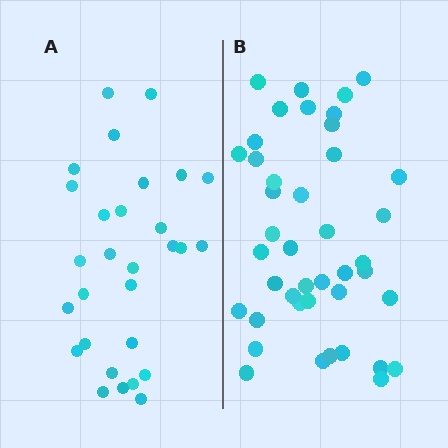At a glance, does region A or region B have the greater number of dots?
Region B (the right region) has more dots.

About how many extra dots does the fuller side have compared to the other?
Region B has approximately 15 more dots than region A.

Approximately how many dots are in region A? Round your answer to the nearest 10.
About 30 dots. (The exact count is 29, which rounds to 30.)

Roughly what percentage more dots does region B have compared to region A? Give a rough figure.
About 45% more.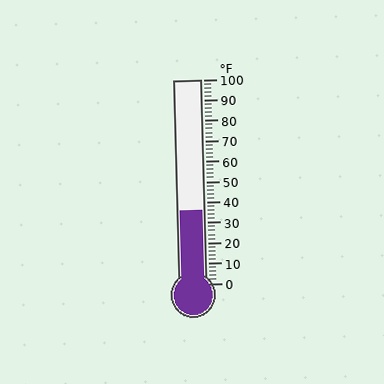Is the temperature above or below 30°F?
The temperature is above 30°F.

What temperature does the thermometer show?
The thermometer shows approximately 36°F.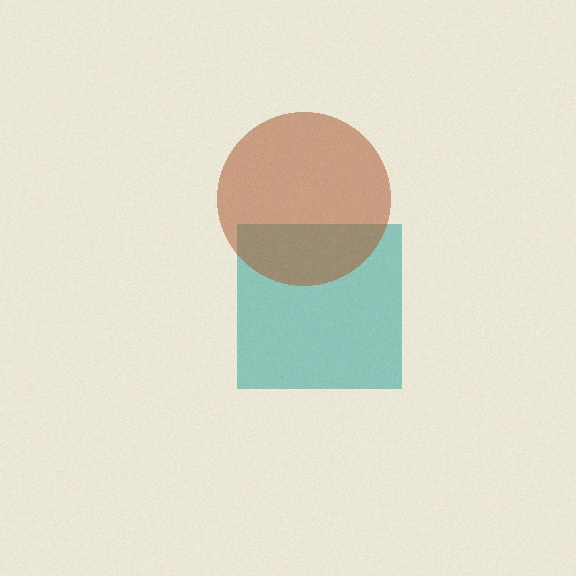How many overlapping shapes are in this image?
There are 2 overlapping shapes in the image.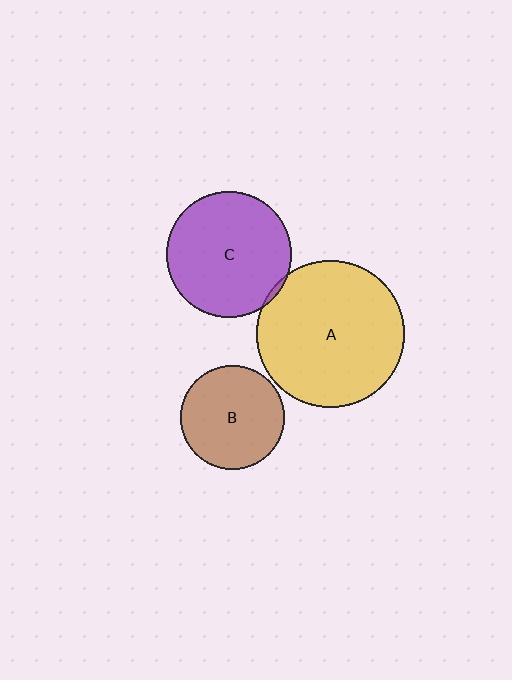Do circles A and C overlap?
Yes.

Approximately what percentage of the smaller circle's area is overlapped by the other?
Approximately 5%.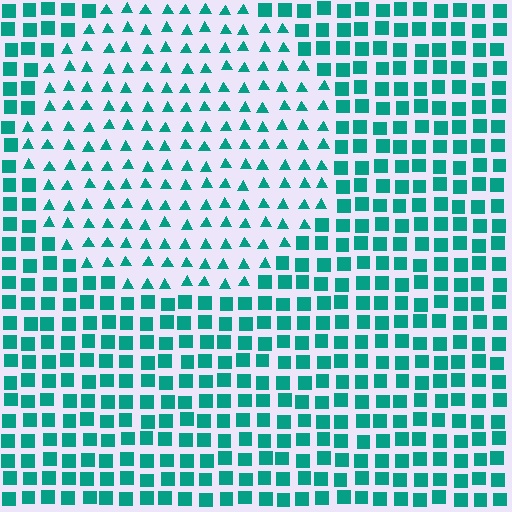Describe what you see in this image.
The image is filled with small teal elements arranged in a uniform grid. A circle-shaped region contains triangles, while the surrounding area contains squares. The boundary is defined purely by the change in element shape.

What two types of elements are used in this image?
The image uses triangles inside the circle region and squares outside it.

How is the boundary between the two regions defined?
The boundary is defined by a change in element shape: triangles inside vs. squares outside. All elements share the same color and spacing.